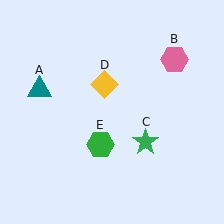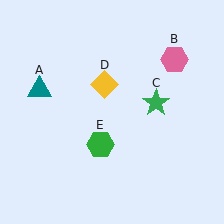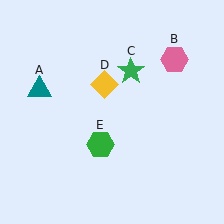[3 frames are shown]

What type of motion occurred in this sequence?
The green star (object C) rotated counterclockwise around the center of the scene.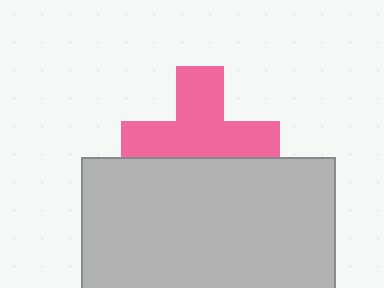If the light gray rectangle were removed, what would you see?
You would see the complete pink cross.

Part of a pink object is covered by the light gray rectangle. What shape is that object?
It is a cross.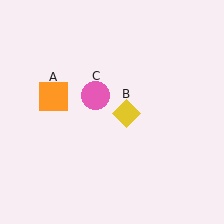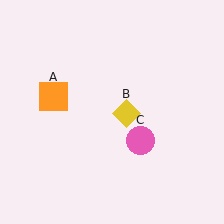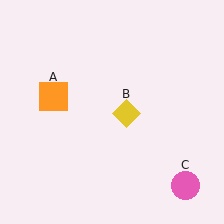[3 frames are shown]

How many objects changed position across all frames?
1 object changed position: pink circle (object C).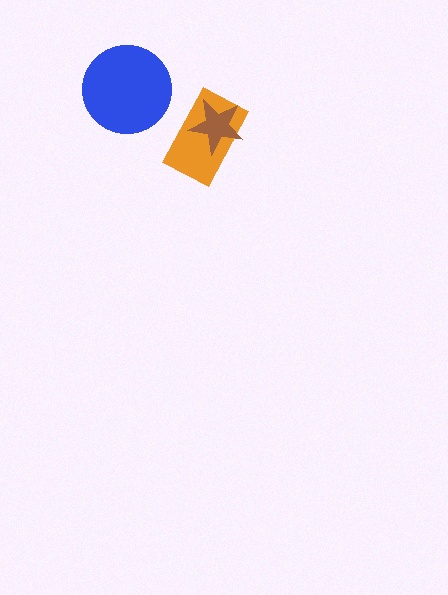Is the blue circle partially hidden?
No, no other shape covers it.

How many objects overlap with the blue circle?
0 objects overlap with the blue circle.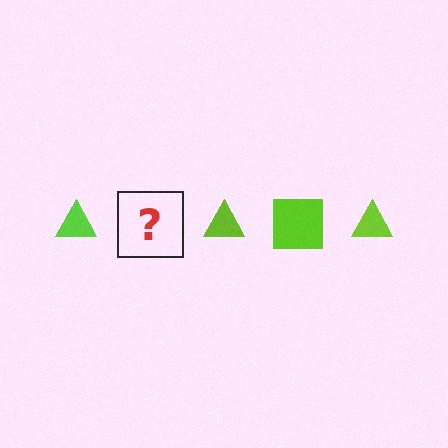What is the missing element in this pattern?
The missing element is a lime square.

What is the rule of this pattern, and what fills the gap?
The rule is that the pattern cycles through triangle, square shapes in lime. The gap should be filled with a lime square.